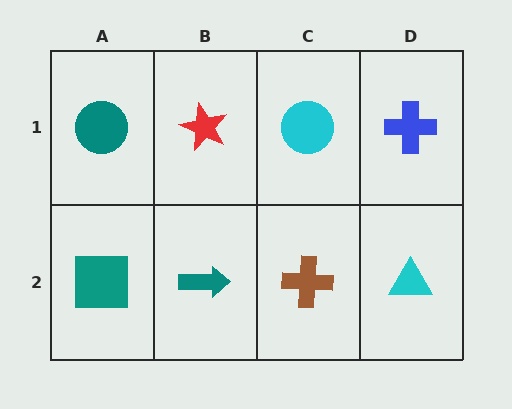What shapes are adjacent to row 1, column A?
A teal square (row 2, column A), a red star (row 1, column B).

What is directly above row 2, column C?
A cyan circle.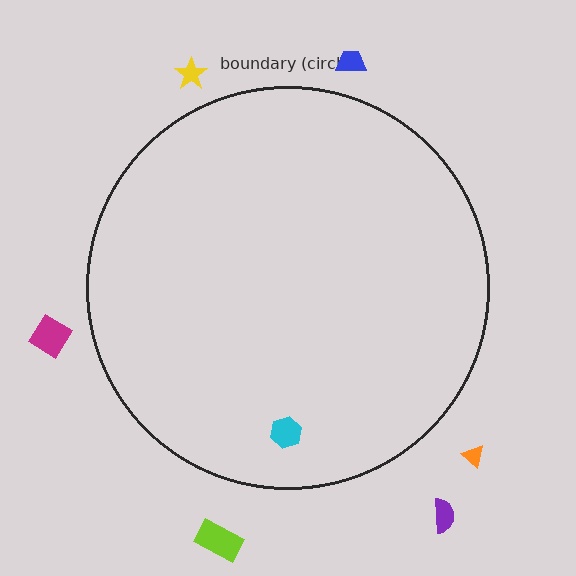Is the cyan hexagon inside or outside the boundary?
Inside.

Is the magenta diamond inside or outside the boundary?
Outside.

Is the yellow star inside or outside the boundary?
Outside.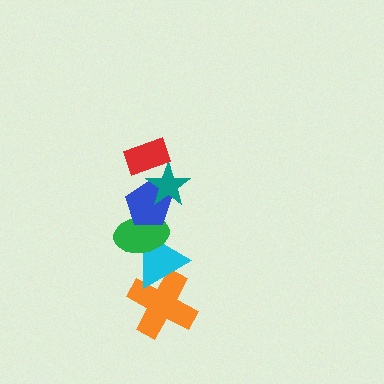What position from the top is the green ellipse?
The green ellipse is 4th from the top.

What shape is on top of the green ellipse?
The blue pentagon is on top of the green ellipse.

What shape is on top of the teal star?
The red rectangle is on top of the teal star.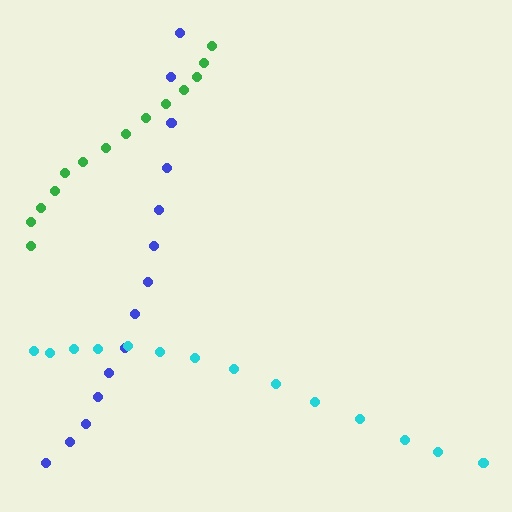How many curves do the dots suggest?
There are 3 distinct paths.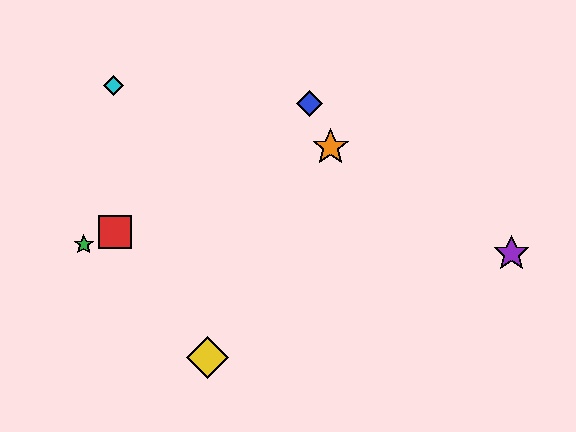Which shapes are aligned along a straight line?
The red square, the green star, the orange star are aligned along a straight line.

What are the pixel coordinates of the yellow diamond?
The yellow diamond is at (207, 358).